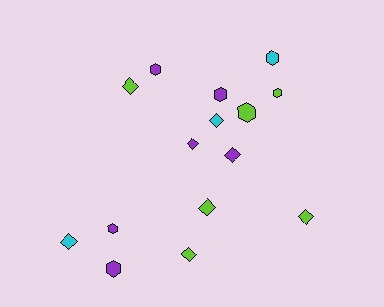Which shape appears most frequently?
Diamond, with 8 objects.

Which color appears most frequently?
Purple, with 6 objects.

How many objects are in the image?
There are 15 objects.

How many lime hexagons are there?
There are 2 lime hexagons.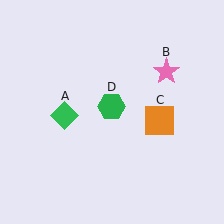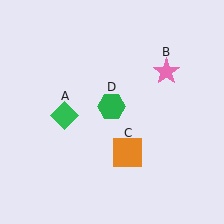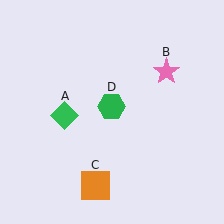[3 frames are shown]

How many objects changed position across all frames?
1 object changed position: orange square (object C).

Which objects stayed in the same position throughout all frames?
Green diamond (object A) and pink star (object B) and green hexagon (object D) remained stationary.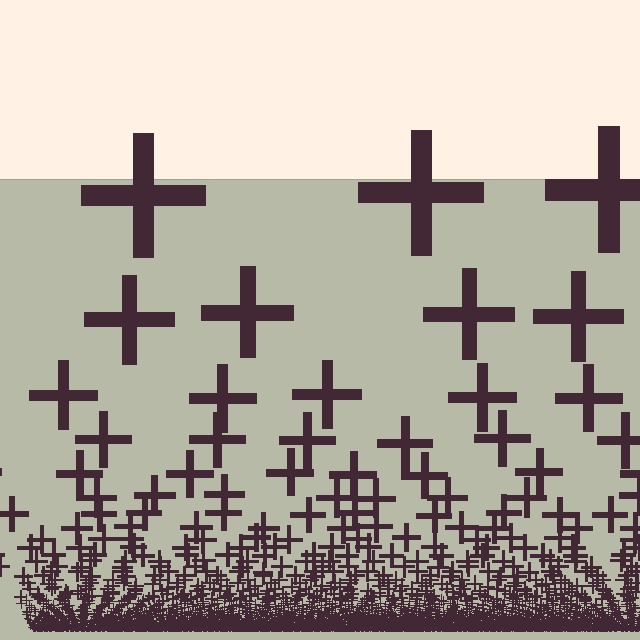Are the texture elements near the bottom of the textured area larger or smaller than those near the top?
Smaller. The gradient is inverted — elements near the bottom are smaller and denser.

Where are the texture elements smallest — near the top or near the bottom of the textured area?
Near the bottom.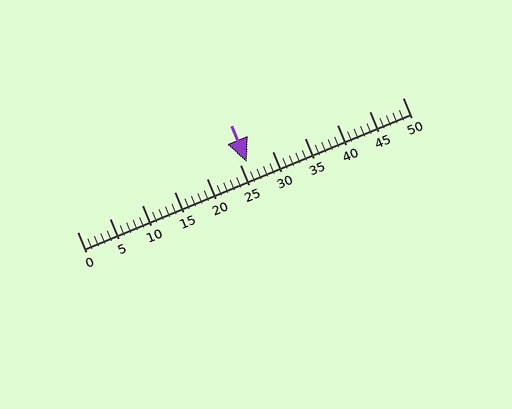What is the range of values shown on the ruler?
The ruler shows values from 0 to 50.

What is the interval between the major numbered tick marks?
The major tick marks are spaced 5 units apart.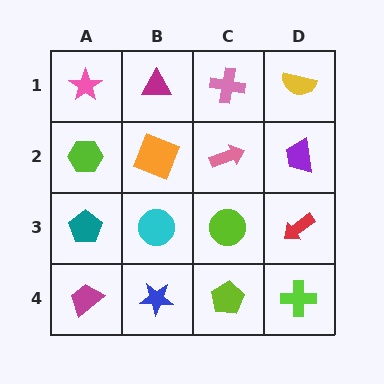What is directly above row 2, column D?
A yellow semicircle.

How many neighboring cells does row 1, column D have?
2.